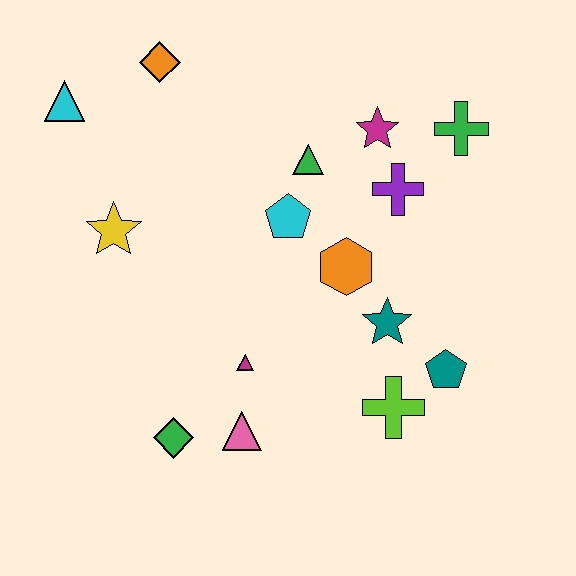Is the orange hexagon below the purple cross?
Yes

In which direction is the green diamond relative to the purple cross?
The green diamond is below the purple cross.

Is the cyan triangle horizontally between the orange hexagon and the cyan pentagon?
No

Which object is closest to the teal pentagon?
The lime cross is closest to the teal pentagon.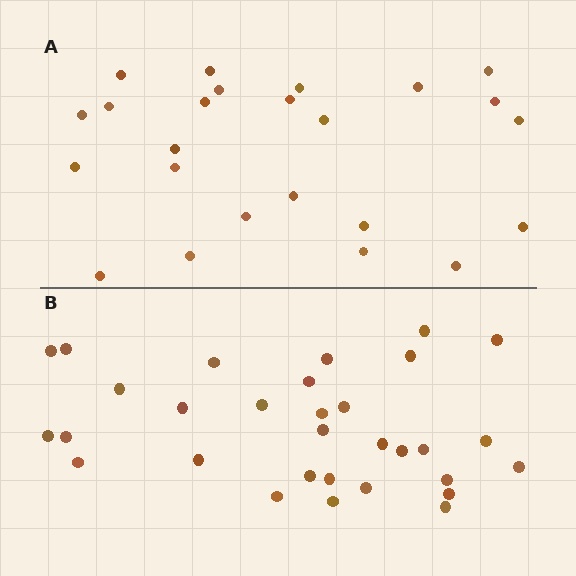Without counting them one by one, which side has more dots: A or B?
Region B (the bottom region) has more dots.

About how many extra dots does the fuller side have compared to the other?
Region B has roughly 8 or so more dots than region A.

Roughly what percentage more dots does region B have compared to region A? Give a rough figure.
About 30% more.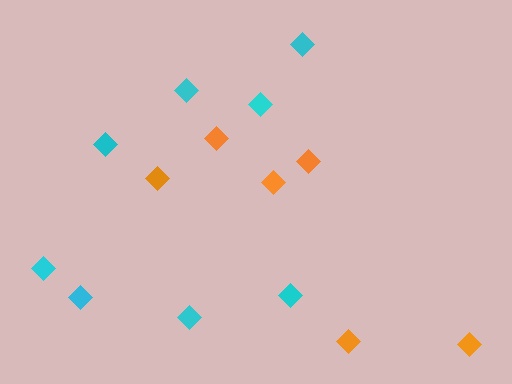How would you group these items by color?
There are 2 groups: one group of cyan diamonds (8) and one group of orange diamonds (6).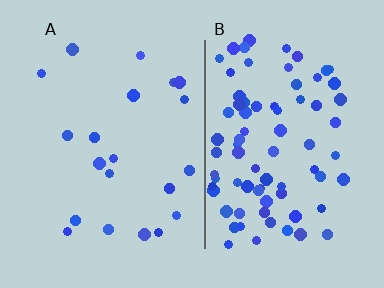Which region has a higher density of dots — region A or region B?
B (the right).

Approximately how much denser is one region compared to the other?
Approximately 3.9× — region B over region A.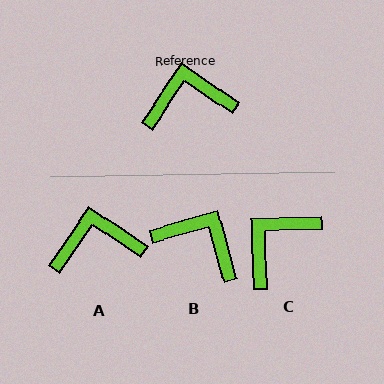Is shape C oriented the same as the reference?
No, it is off by about 36 degrees.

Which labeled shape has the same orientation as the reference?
A.